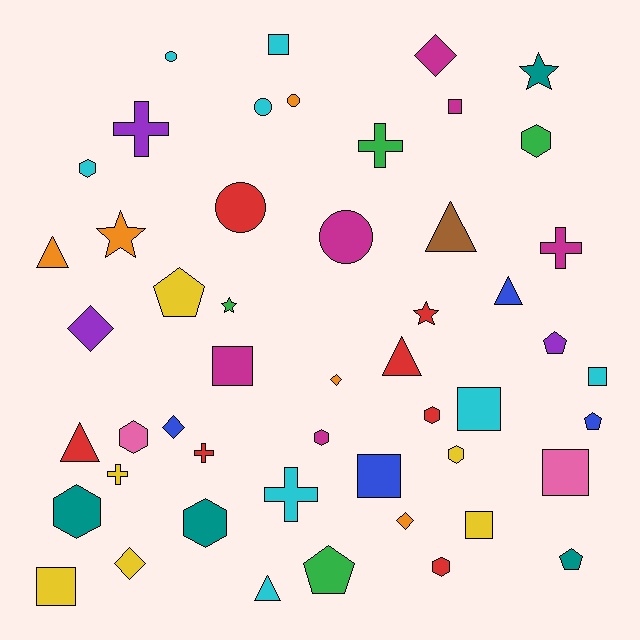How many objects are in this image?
There are 50 objects.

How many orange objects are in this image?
There are 5 orange objects.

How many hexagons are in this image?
There are 9 hexagons.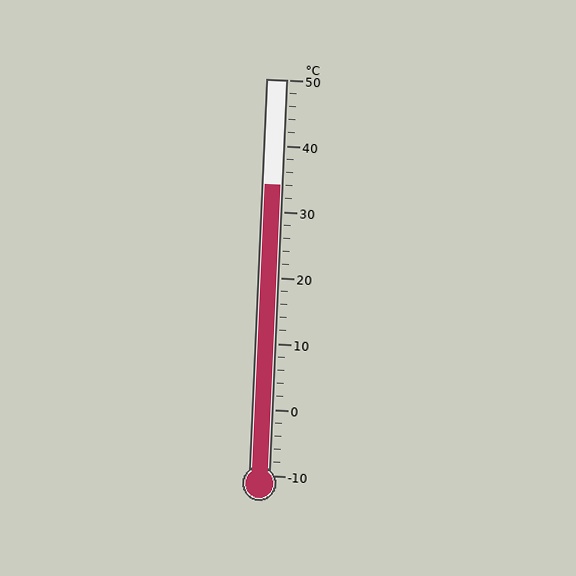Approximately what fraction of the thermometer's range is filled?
The thermometer is filled to approximately 75% of its range.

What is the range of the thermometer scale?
The thermometer scale ranges from -10°C to 50°C.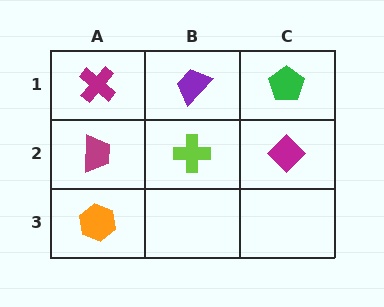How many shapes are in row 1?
3 shapes.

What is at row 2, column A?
A magenta trapezoid.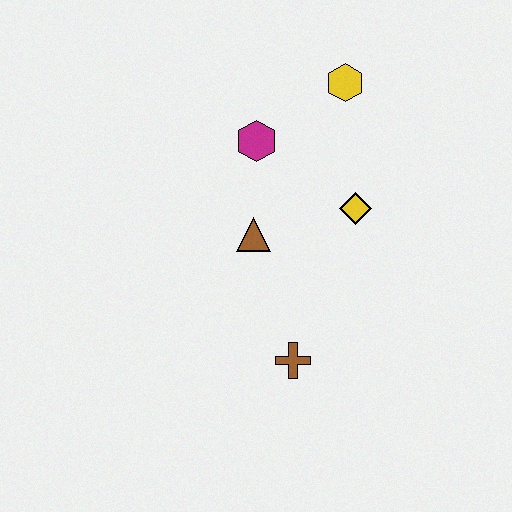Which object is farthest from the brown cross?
The yellow hexagon is farthest from the brown cross.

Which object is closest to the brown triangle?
The magenta hexagon is closest to the brown triangle.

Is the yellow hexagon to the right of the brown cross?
Yes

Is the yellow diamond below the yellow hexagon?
Yes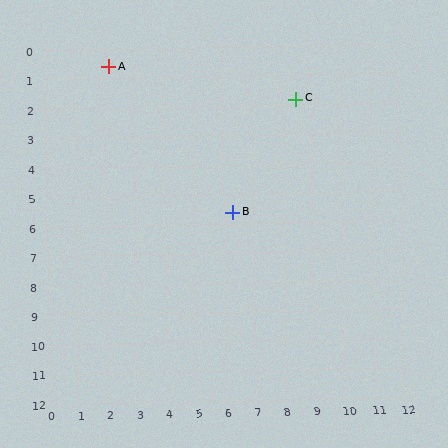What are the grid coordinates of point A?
Point A is at approximately (2.2, 0.6).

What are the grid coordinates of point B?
Point B is at approximately (6.3, 5.6).